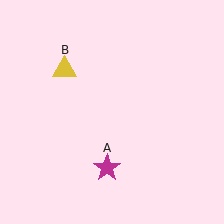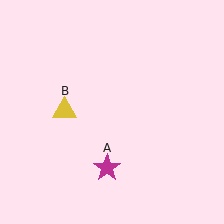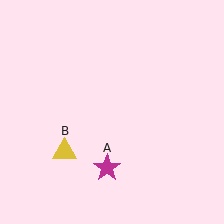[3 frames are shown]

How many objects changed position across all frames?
1 object changed position: yellow triangle (object B).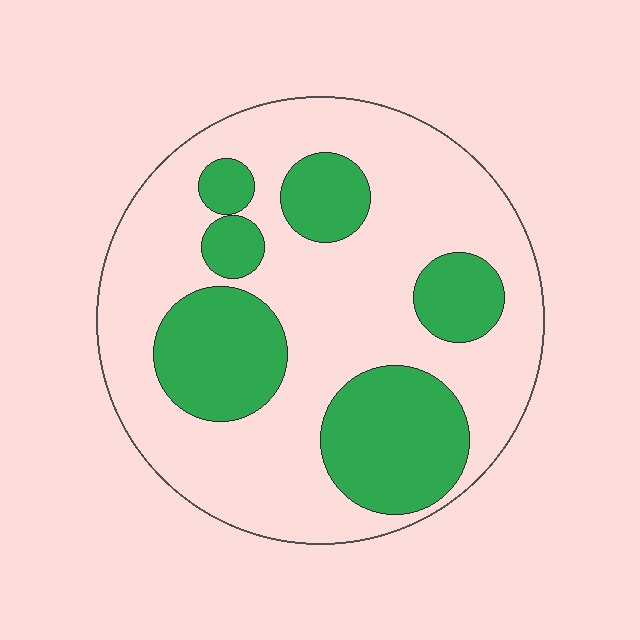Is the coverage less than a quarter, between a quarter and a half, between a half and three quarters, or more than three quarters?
Between a quarter and a half.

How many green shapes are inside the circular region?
6.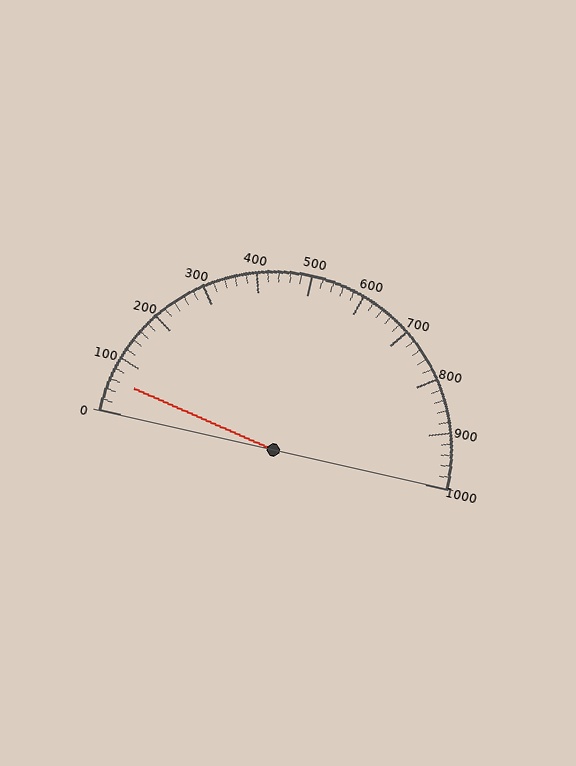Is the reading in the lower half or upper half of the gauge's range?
The reading is in the lower half of the range (0 to 1000).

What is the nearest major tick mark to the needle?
The nearest major tick mark is 100.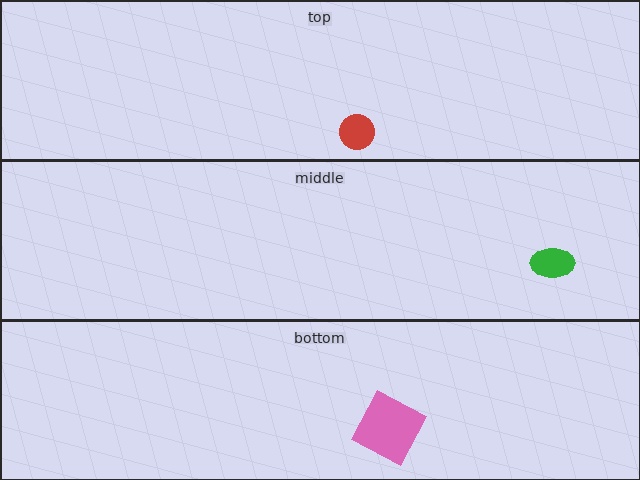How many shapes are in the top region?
1.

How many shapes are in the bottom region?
1.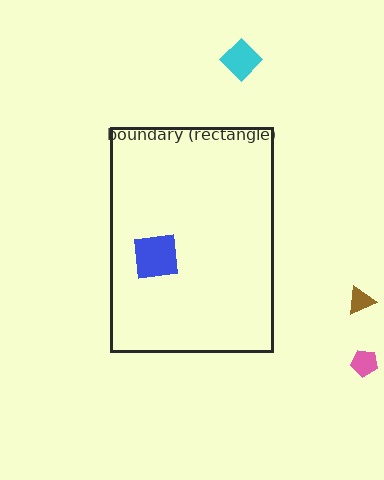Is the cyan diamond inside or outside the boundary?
Outside.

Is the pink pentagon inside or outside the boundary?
Outside.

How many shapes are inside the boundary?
1 inside, 3 outside.